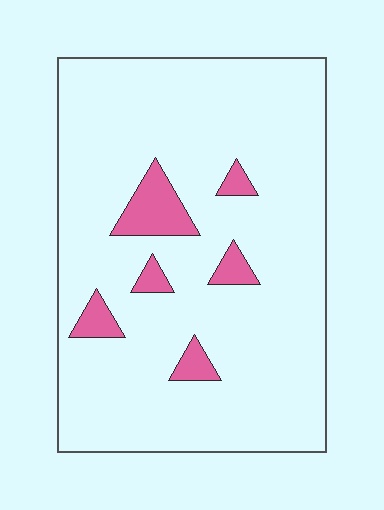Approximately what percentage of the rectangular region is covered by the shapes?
Approximately 10%.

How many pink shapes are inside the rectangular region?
6.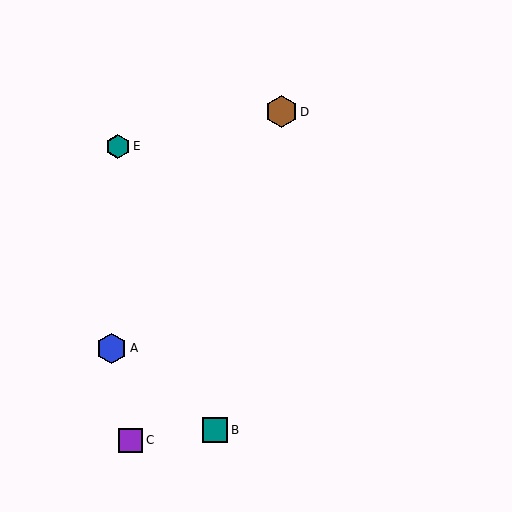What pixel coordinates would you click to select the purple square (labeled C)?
Click at (131, 440) to select the purple square C.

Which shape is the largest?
The brown hexagon (labeled D) is the largest.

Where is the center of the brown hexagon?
The center of the brown hexagon is at (281, 112).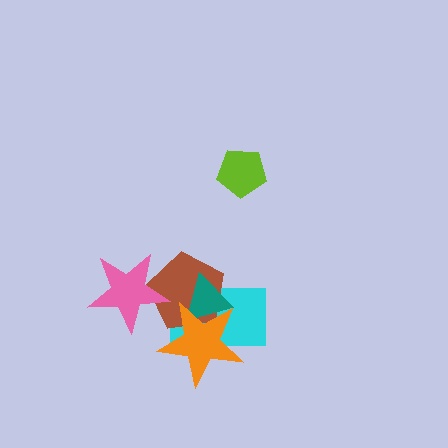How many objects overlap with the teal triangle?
3 objects overlap with the teal triangle.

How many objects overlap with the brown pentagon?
4 objects overlap with the brown pentagon.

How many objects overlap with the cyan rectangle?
3 objects overlap with the cyan rectangle.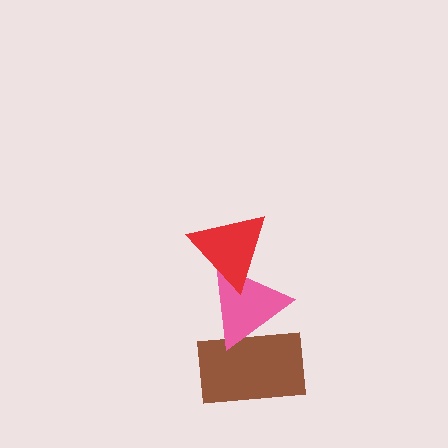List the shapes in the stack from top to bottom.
From top to bottom: the red triangle, the pink triangle, the brown rectangle.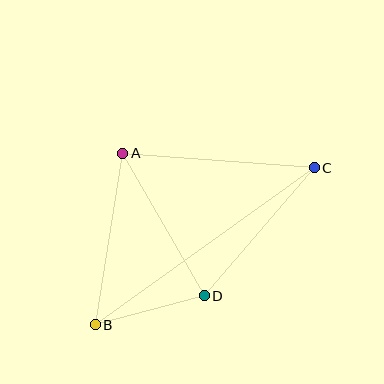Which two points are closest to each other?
Points B and D are closest to each other.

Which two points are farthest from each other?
Points B and C are farthest from each other.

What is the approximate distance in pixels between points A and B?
The distance between A and B is approximately 174 pixels.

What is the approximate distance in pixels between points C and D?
The distance between C and D is approximately 169 pixels.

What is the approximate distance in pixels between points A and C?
The distance between A and C is approximately 192 pixels.